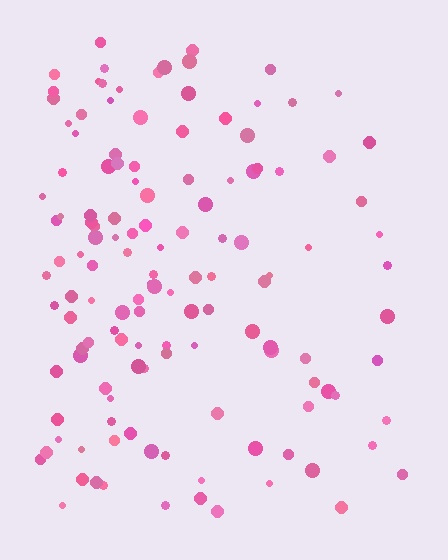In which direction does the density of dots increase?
From right to left, with the left side densest.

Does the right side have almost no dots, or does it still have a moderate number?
Still a moderate number, just noticeably fewer than the left.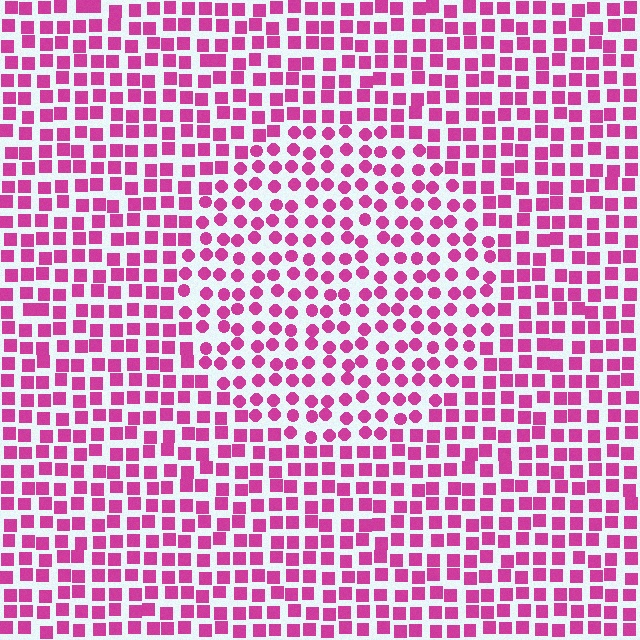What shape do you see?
I see a circle.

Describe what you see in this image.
The image is filled with small magenta elements arranged in a uniform grid. A circle-shaped region contains circles, while the surrounding area contains squares. The boundary is defined purely by the change in element shape.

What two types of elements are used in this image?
The image uses circles inside the circle region and squares outside it.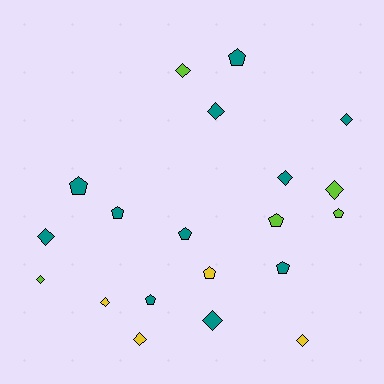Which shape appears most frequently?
Diamond, with 11 objects.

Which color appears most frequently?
Teal, with 11 objects.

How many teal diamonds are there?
There are 5 teal diamonds.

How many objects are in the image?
There are 20 objects.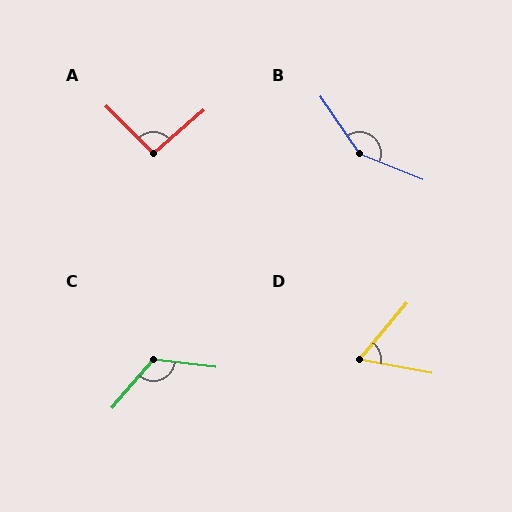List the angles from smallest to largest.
D (61°), A (95°), C (124°), B (146°).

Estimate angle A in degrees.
Approximately 95 degrees.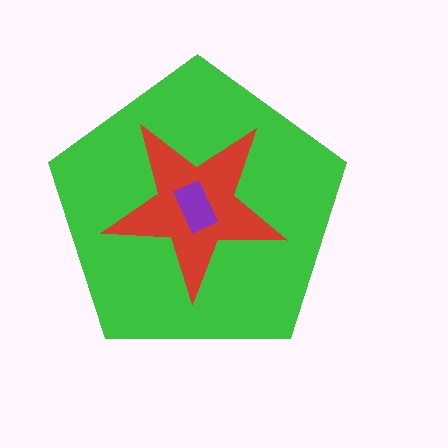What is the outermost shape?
The green pentagon.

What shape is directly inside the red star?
The purple rectangle.